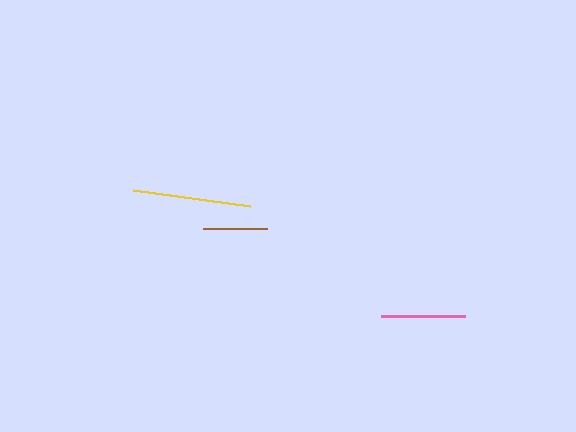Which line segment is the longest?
The yellow line is the longest at approximately 119 pixels.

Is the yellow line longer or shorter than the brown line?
The yellow line is longer than the brown line.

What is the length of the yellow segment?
The yellow segment is approximately 119 pixels long.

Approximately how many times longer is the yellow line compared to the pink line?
The yellow line is approximately 1.4 times the length of the pink line.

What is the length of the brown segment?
The brown segment is approximately 64 pixels long.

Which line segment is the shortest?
The brown line is the shortest at approximately 64 pixels.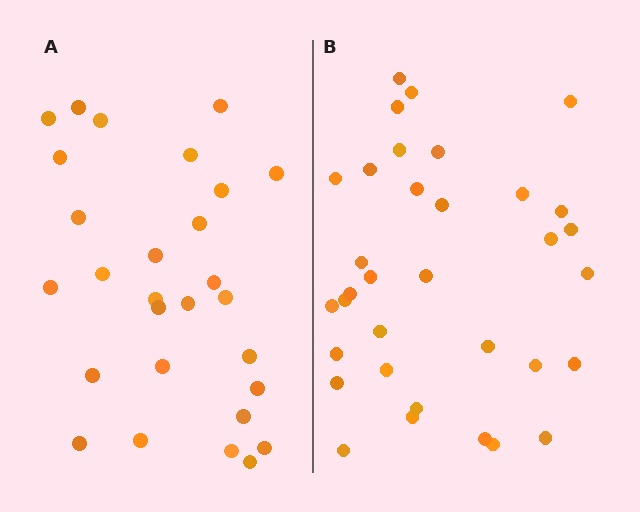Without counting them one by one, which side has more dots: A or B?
Region B (the right region) has more dots.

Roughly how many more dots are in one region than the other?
Region B has about 6 more dots than region A.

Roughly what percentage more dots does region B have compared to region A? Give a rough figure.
About 20% more.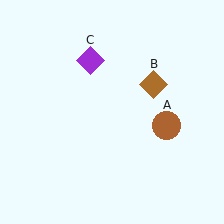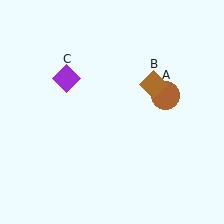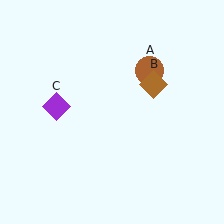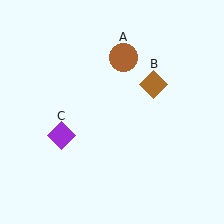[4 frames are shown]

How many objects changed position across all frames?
2 objects changed position: brown circle (object A), purple diamond (object C).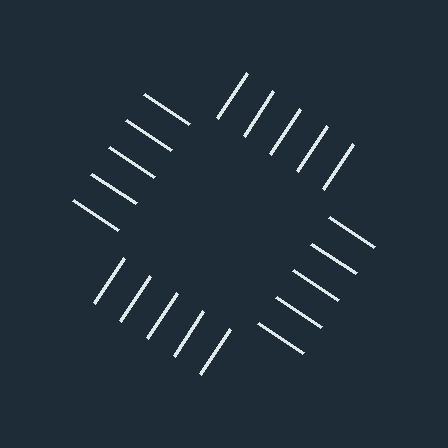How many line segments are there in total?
20 — 5 along each of the 4 edges.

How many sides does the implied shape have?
4 sides — the line-ends trace a square.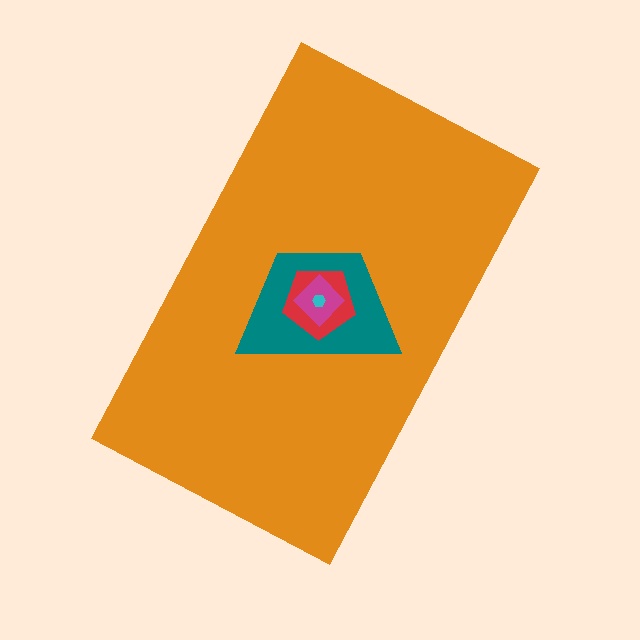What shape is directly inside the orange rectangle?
The teal trapezoid.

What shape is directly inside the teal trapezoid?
The red pentagon.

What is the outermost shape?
The orange rectangle.